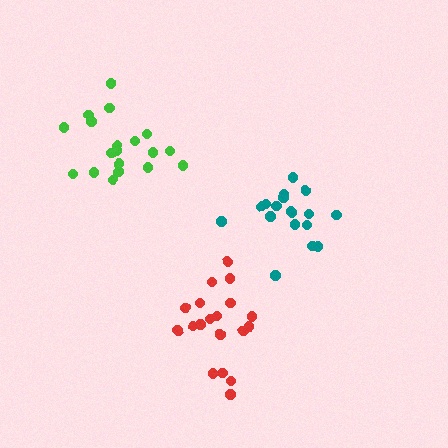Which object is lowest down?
The red cluster is bottommost.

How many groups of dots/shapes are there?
There are 3 groups.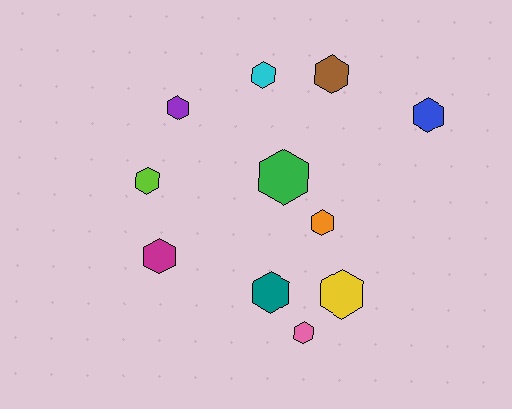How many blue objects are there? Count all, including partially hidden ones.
There is 1 blue object.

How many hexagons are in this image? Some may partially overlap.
There are 11 hexagons.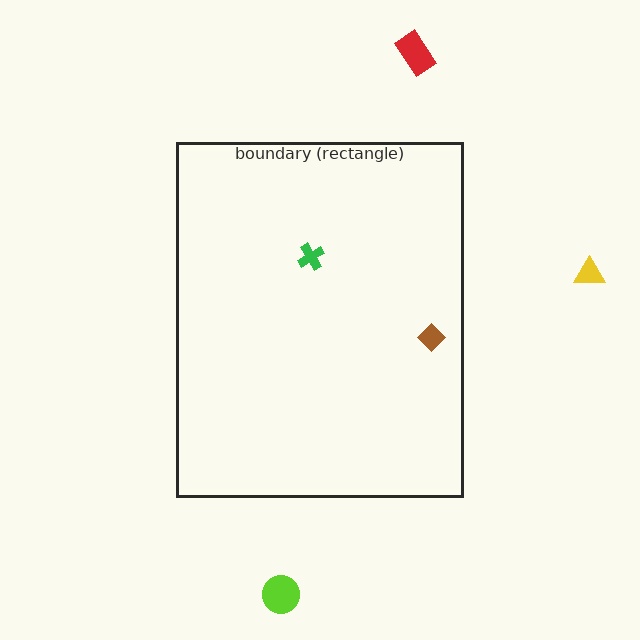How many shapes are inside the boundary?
2 inside, 3 outside.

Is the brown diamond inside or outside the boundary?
Inside.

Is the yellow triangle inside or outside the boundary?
Outside.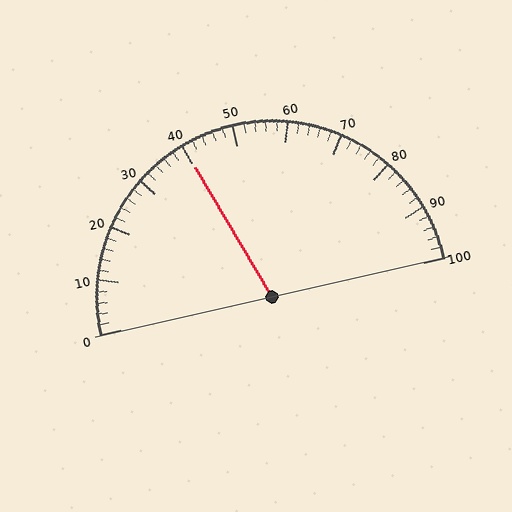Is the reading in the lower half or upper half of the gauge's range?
The reading is in the lower half of the range (0 to 100).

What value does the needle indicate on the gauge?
The needle indicates approximately 40.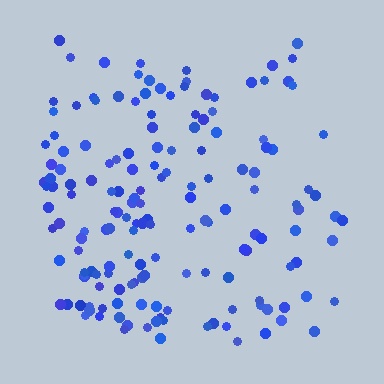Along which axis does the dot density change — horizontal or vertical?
Horizontal.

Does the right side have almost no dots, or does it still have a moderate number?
Still a moderate number, just noticeably fewer than the left.